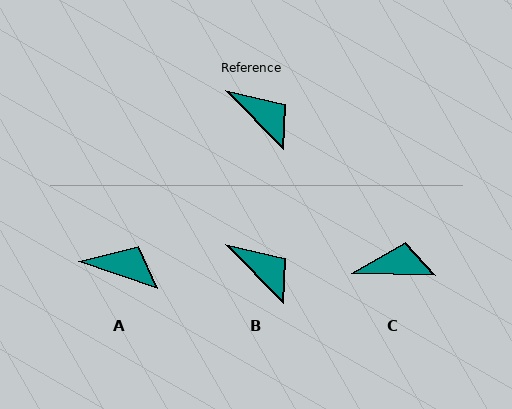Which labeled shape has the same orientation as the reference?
B.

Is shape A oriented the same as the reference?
No, it is off by about 27 degrees.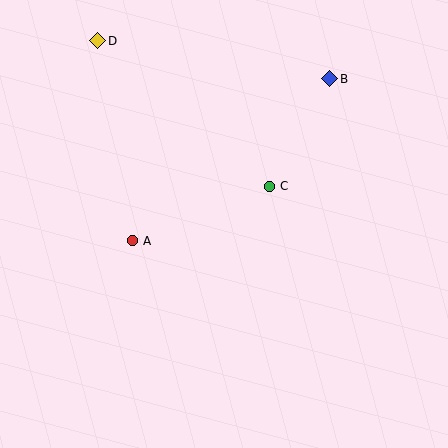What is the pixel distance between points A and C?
The distance between A and C is 147 pixels.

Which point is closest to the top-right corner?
Point B is closest to the top-right corner.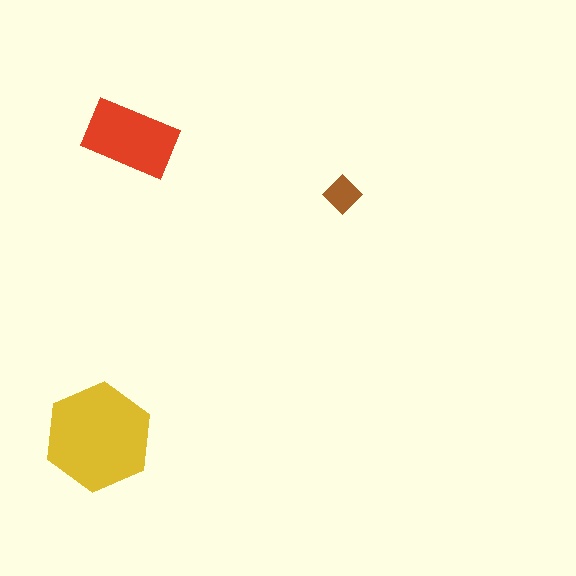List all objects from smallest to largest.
The brown diamond, the red rectangle, the yellow hexagon.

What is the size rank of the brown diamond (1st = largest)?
3rd.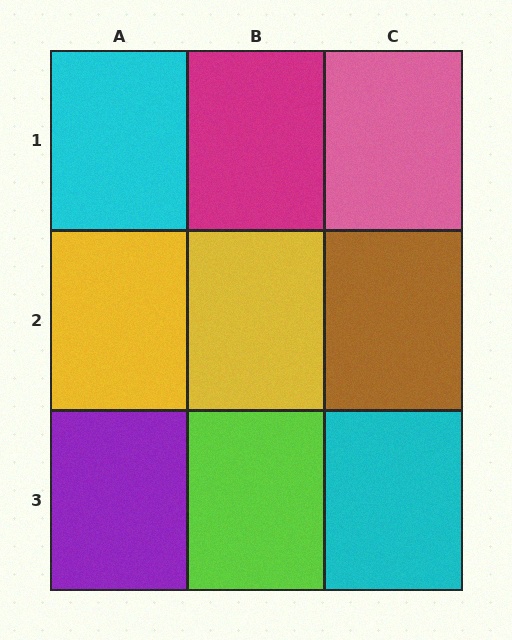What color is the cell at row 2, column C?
Brown.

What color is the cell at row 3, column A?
Purple.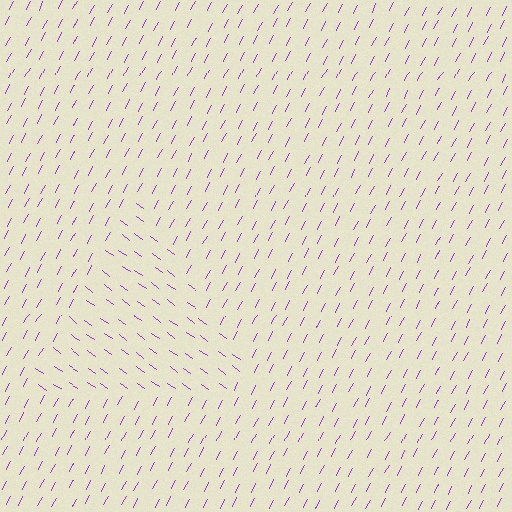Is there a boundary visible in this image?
Yes, there is a texture boundary formed by a change in line orientation.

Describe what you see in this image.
The image is filled with small purple line segments. A triangle region in the image has lines oriented differently from the surrounding lines, creating a visible texture boundary.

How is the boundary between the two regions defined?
The boundary is defined purely by a change in line orientation (approximately 82 degrees difference). All lines are the same color and thickness.